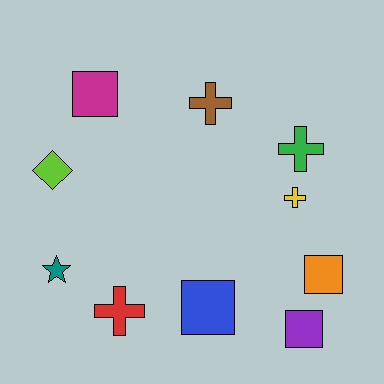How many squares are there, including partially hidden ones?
There are 4 squares.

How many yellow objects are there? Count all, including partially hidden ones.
There is 1 yellow object.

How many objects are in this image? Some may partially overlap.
There are 10 objects.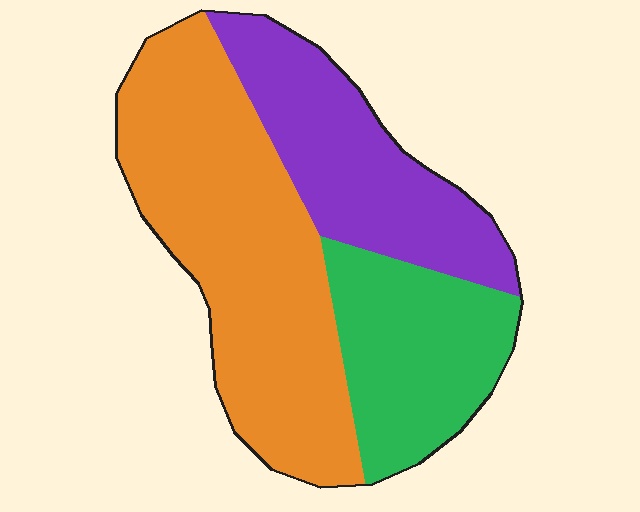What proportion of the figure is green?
Green takes up about one quarter (1/4) of the figure.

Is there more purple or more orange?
Orange.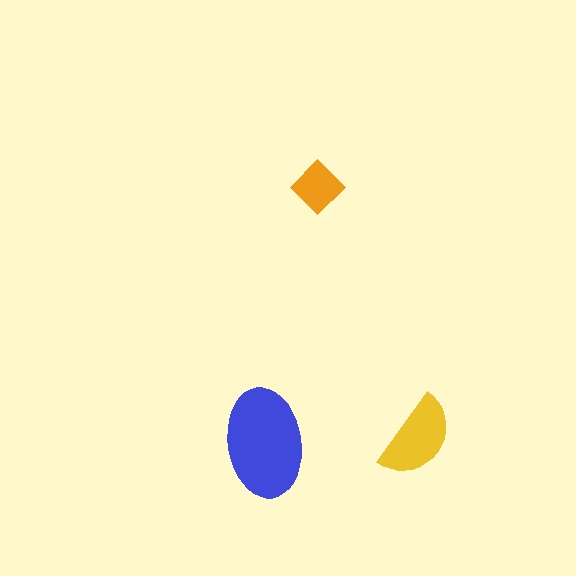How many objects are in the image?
There are 3 objects in the image.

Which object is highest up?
The orange diamond is topmost.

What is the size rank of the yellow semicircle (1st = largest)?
2nd.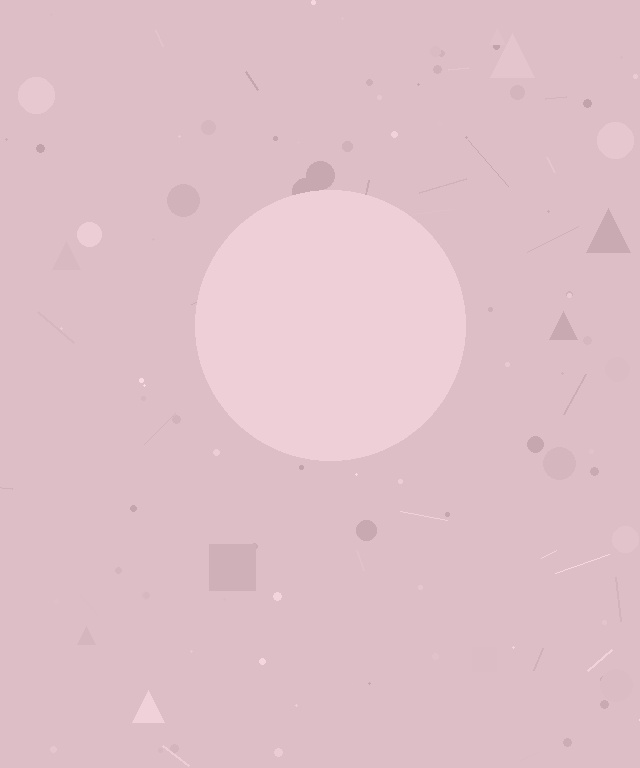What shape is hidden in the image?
A circle is hidden in the image.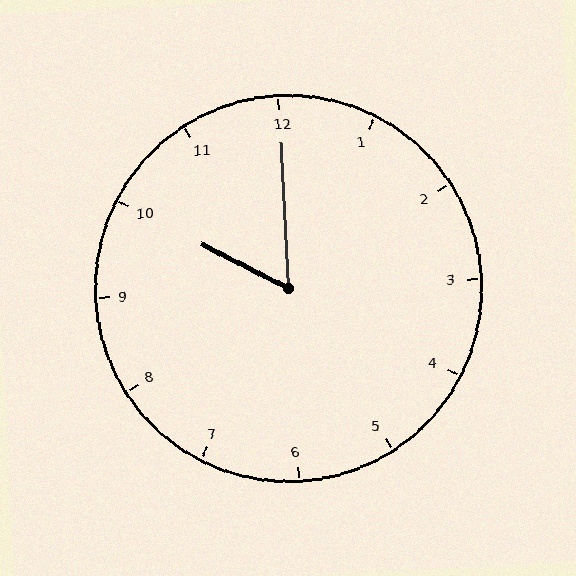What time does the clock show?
10:00.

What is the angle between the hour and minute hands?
Approximately 60 degrees.